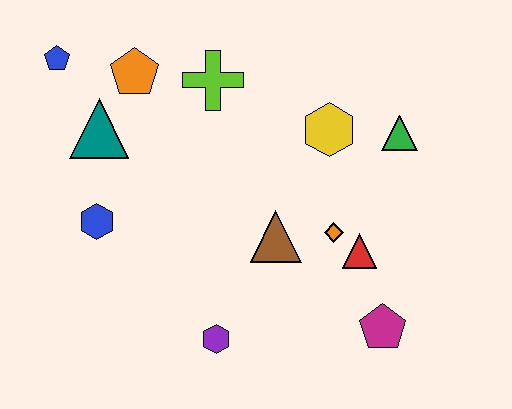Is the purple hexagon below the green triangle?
Yes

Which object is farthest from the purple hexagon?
The blue pentagon is farthest from the purple hexagon.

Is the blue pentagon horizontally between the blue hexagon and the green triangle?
No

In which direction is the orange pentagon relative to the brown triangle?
The orange pentagon is above the brown triangle.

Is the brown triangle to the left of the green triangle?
Yes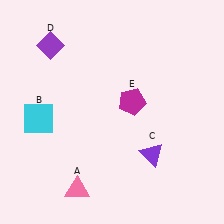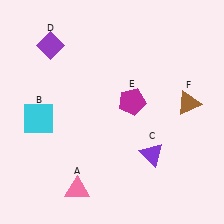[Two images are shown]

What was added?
A brown triangle (F) was added in Image 2.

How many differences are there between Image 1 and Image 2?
There is 1 difference between the two images.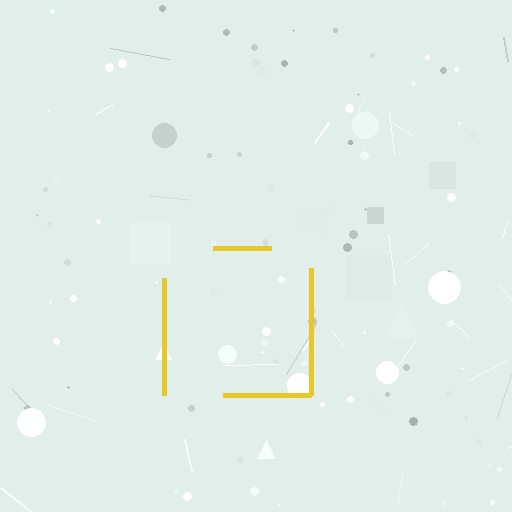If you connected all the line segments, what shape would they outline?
They would outline a square.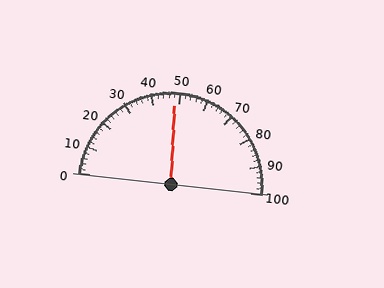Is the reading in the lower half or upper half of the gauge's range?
The reading is in the lower half of the range (0 to 100).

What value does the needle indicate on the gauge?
The needle indicates approximately 48.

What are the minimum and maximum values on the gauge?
The gauge ranges from 0 to 100.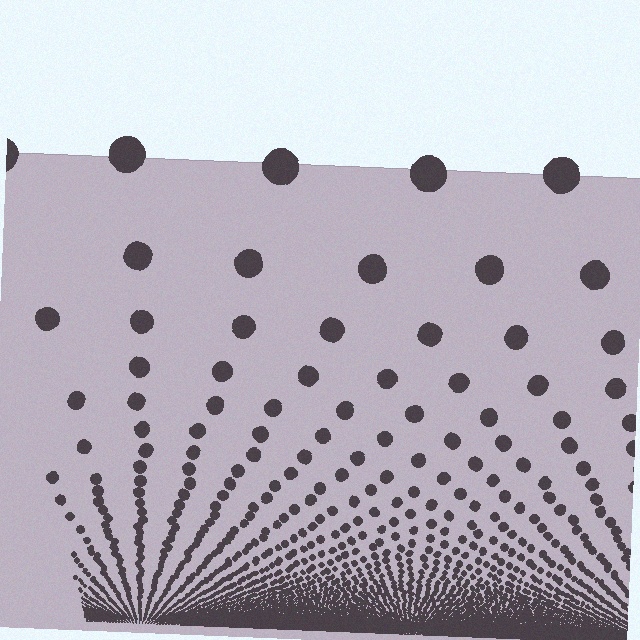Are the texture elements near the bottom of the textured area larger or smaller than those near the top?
Smaller. The gradient is inverted — elements near the bottom are smaller and denser.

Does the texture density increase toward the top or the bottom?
Density increases toward the bottom.